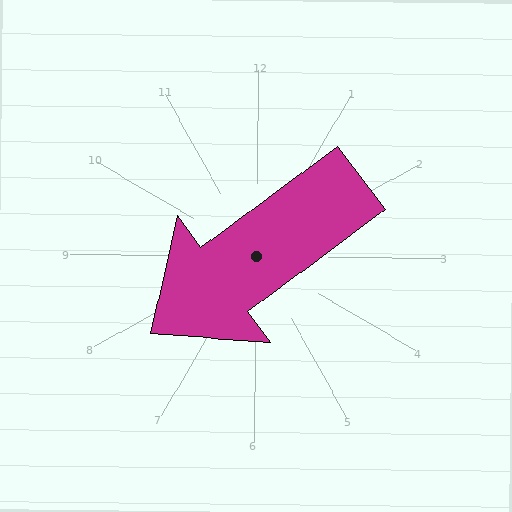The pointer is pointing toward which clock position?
Roughly 8 o'clock.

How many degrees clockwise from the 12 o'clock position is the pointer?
Approximately 233 degrees.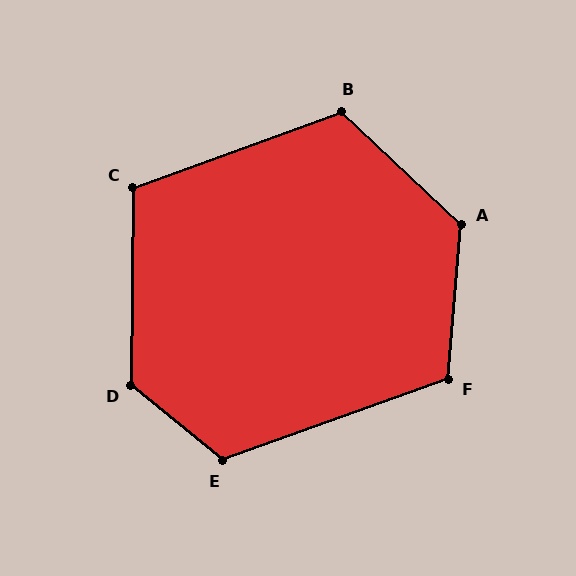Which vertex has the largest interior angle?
D, at approximately 129 degrees.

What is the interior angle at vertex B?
Approximately 117 degrees (obtuse).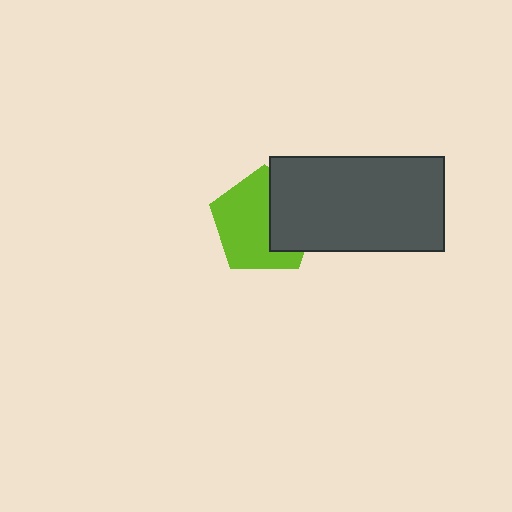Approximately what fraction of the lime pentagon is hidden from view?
Roughly 36% of the lime pentagon is hidden behind the dark gray rectangle.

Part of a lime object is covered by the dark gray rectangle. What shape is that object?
It is a pentagon.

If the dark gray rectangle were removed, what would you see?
You would see the complete lime pentagon.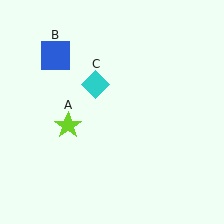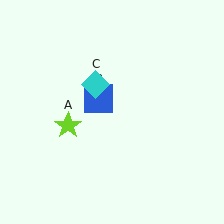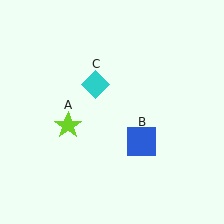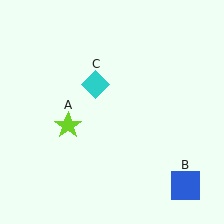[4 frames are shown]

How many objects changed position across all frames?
1 object changed position: blue square (object B).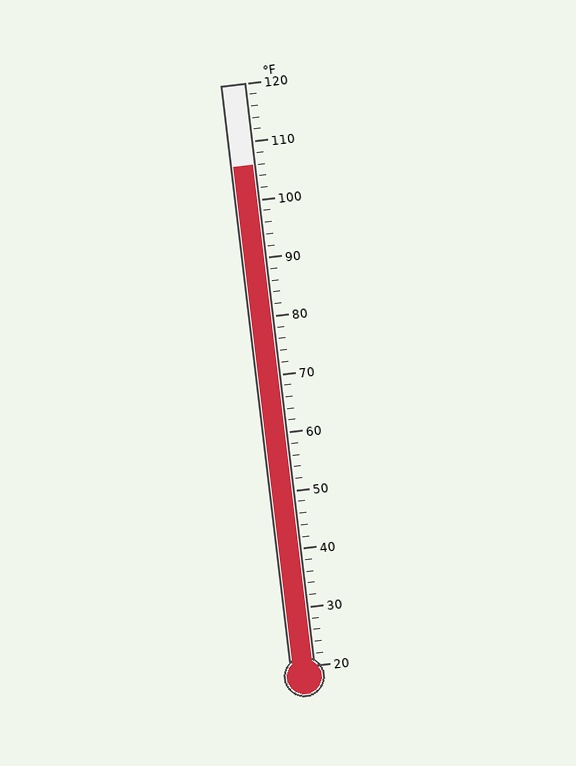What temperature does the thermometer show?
The thermometer shows approximately 106°F.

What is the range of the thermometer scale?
The thermometer scale ranges from 20°F to 120°F.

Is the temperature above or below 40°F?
The temperature is above 40°F.